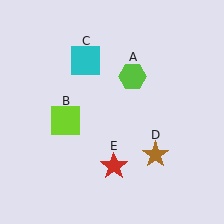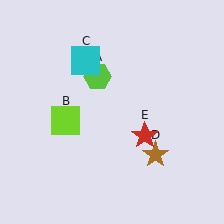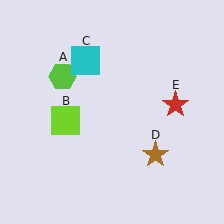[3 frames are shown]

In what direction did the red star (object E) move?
The red star (object E) moved up and to the right.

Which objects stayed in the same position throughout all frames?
Lime square (object B) and cyan square (object C) and brown star (object D) remained stationary.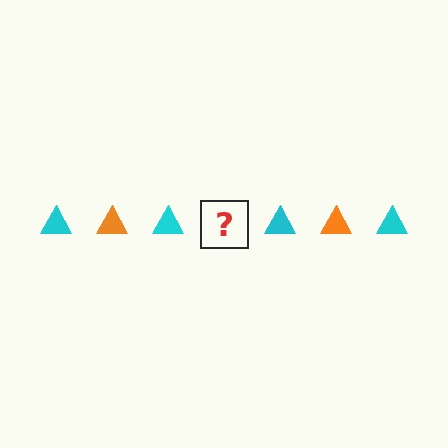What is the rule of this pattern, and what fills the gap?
The rule is that the pattern cycles through cyan, orange triangles. The gap should be filled with an orange triangle.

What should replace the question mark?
The question mark should be replaced with an orange triangle.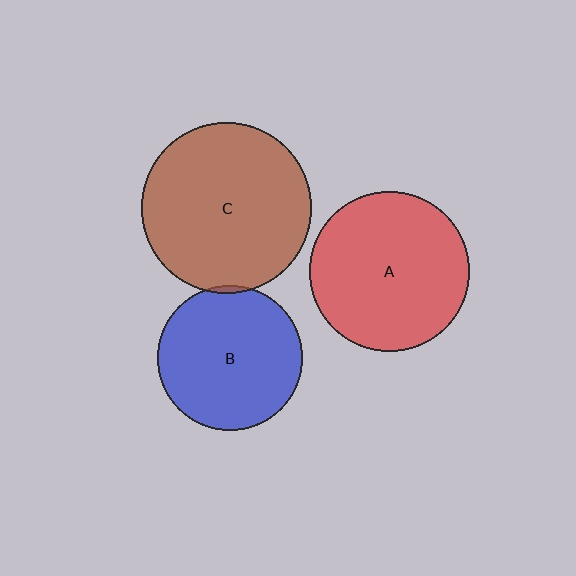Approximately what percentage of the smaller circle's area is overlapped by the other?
Approximately 5%.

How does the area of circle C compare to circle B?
Approximately 1.4 times.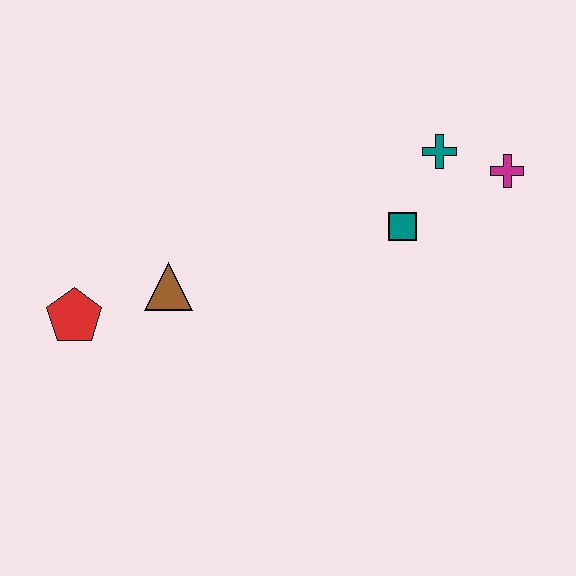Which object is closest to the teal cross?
The magenta cross is closest to the teal cross.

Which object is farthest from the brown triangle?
The magenta cross is farthest from the brown triangle.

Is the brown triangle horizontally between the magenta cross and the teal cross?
No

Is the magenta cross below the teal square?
No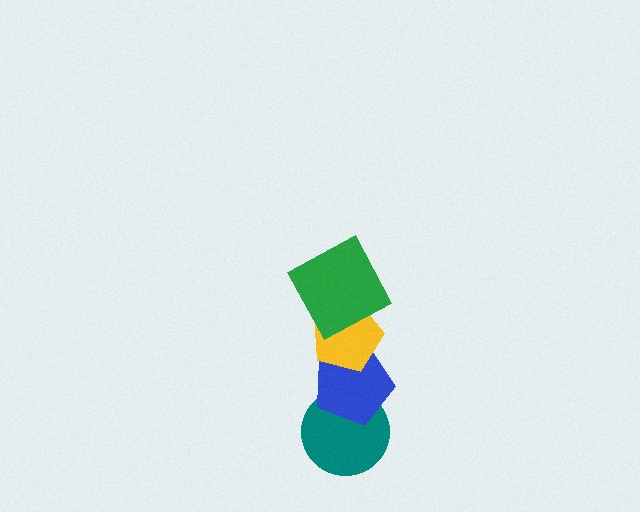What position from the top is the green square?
The green square is 1st from the top.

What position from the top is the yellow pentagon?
The yellow pentagon is 2nd from the top.